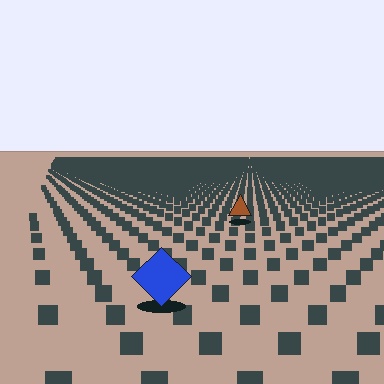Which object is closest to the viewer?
The blue diamond is closest. The texture marks near it are larger and more spread out.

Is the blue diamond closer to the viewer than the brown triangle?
Yes. The blue diamond is closer — you can tell from the texture gradient: the ground texture is coarser near it.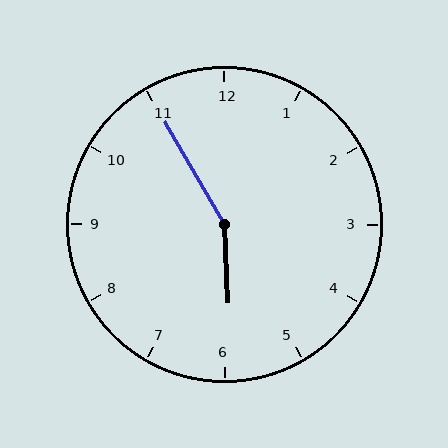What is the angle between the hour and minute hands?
Approximately 152 degrees.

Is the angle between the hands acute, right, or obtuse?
It is obtuse.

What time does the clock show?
5:55.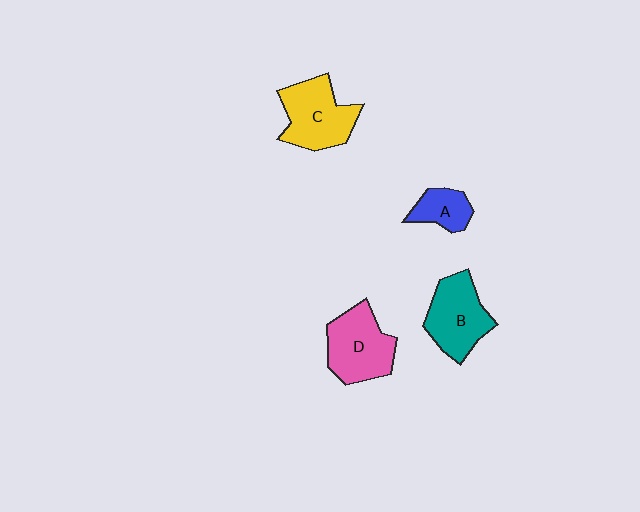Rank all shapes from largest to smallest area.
From largest to smallest: C (yellow), D (pink), B (teal), A (blue).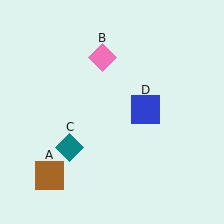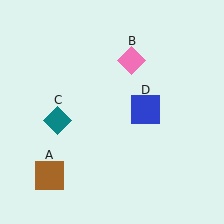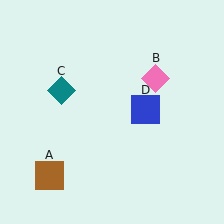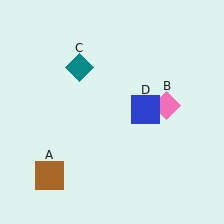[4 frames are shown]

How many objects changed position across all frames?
2 objects changed position: pink diamond (object B), teal diamond (object C).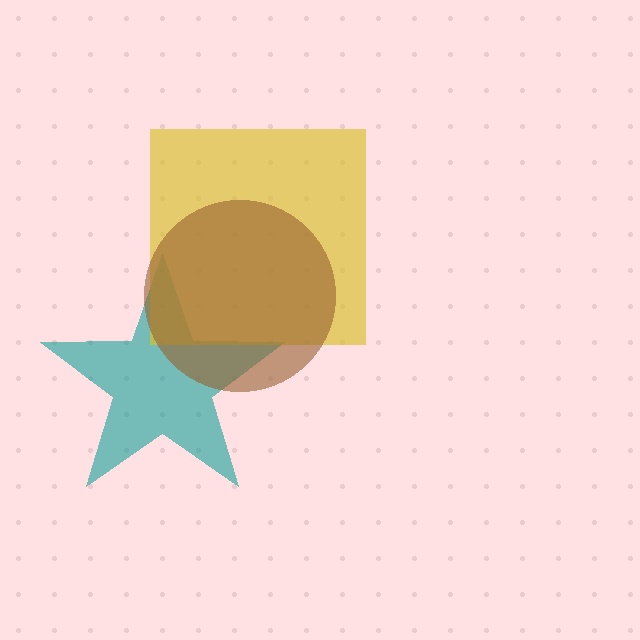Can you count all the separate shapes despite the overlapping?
Yes, there are 3 separate shapes.